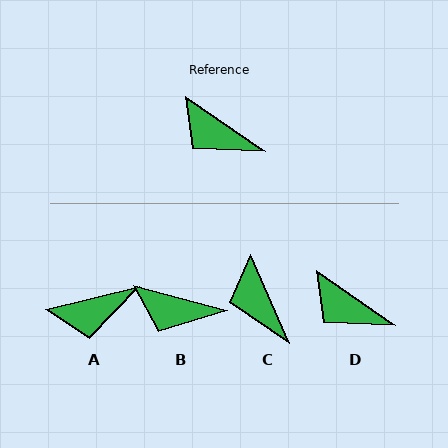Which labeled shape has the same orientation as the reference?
D.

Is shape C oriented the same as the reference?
No, it is off by about 32 degrees.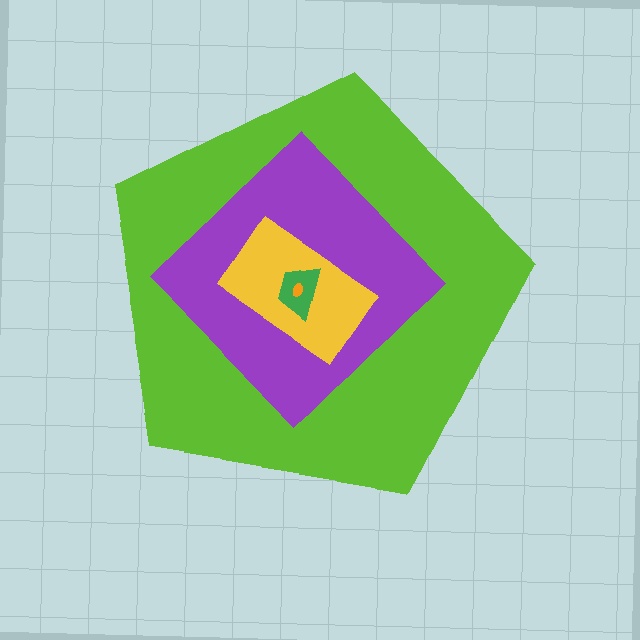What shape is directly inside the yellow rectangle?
The green trapezoid.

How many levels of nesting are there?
5.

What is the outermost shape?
The lime pentagon.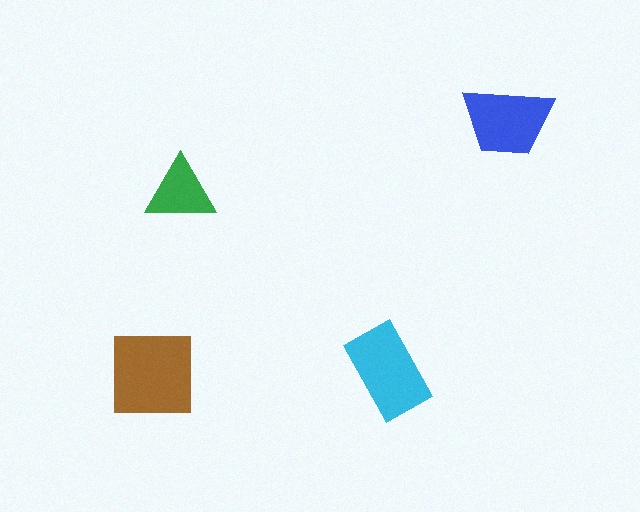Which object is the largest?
The brown square.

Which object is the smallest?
The green triangle.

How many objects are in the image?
There are 4 objects in the image.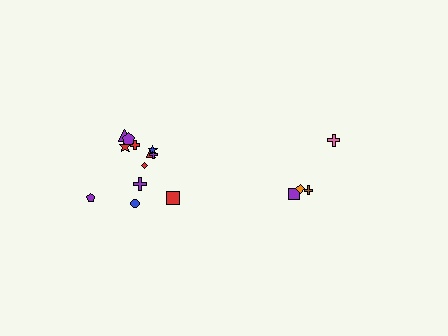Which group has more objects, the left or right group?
The left group.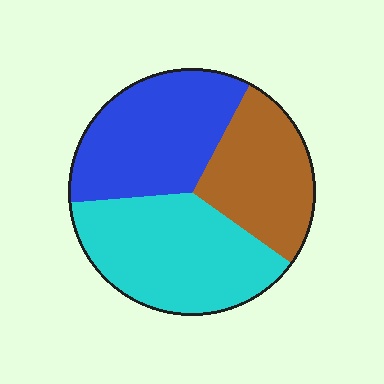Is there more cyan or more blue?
Cyan.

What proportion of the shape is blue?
Blue covers about 35% of the shape.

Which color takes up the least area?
Brown, at roughly 25%.